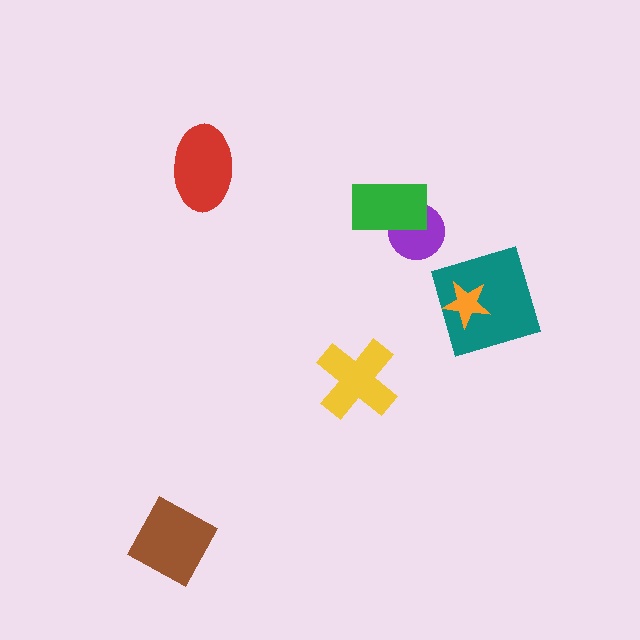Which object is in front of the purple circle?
The green rectangle is in front of the purple circle.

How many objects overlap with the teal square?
1 object overlaps with the teal square.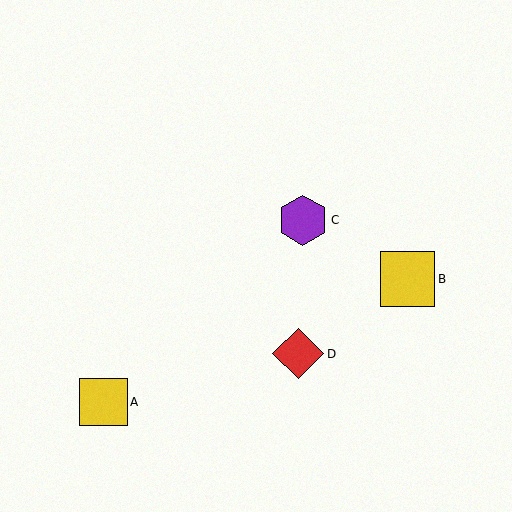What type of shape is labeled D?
Shape D is a red diamond.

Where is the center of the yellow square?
The center of the yellow square is at (103, 402).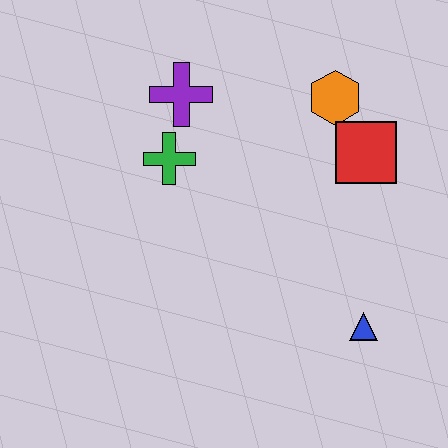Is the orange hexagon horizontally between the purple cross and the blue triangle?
Yes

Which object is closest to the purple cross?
The green cross is closest to the purple cross.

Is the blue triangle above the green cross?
No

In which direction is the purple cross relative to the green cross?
The purple cross is above the green cross.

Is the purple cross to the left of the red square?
Yes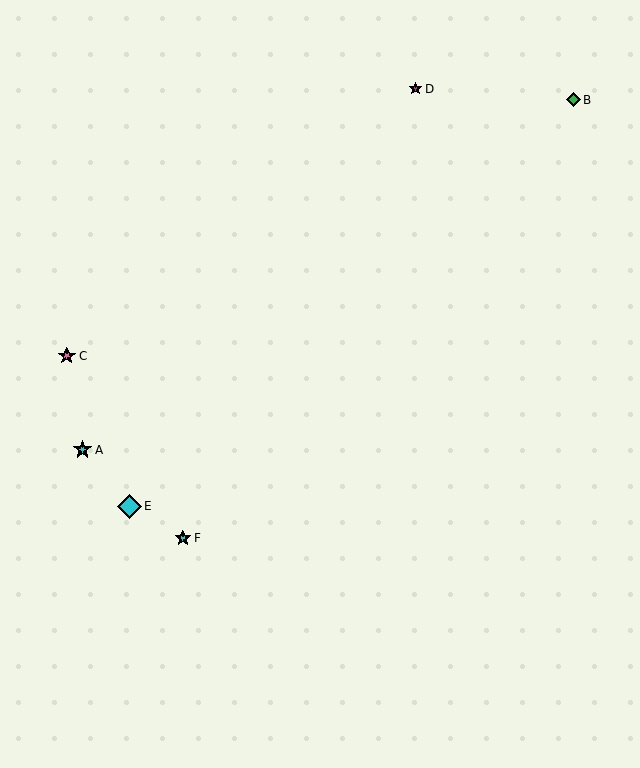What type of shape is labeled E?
Shape E is a cyan diamond.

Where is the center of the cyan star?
The center of the cyan star is at (83, 450).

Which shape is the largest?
The cyan diamond (labeled E) is the largest.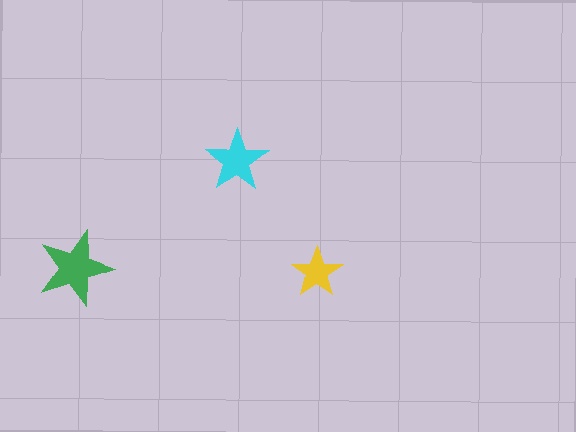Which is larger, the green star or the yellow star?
The green one.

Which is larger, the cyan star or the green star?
The green one.